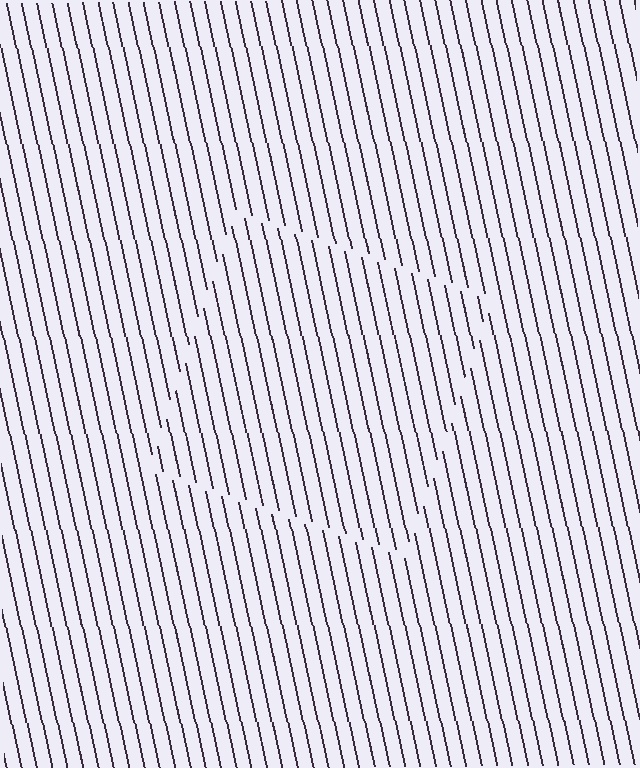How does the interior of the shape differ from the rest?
The interior of the shape contains the same grating, shifted by half a period — the contour is defined by the phase discontinuity where line-ends from the inner and outer gratings abut.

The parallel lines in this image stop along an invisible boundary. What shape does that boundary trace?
An illusory square. The interior of the shape contains the same grating, shifted by half a period — the contour is defined by the phase discontinuity where line-ends from the inner and outer gratings abut.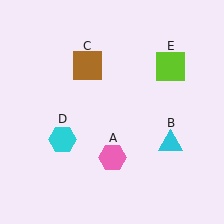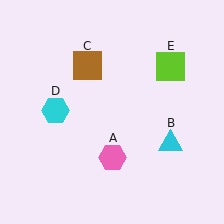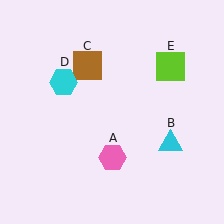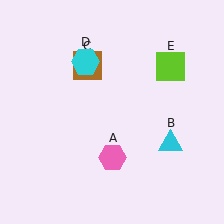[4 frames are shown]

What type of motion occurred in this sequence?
The cyan hexagon (object D) rotated clockwise around the center of the scene.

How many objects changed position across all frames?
1 object changed position: cyan hexagon (object D).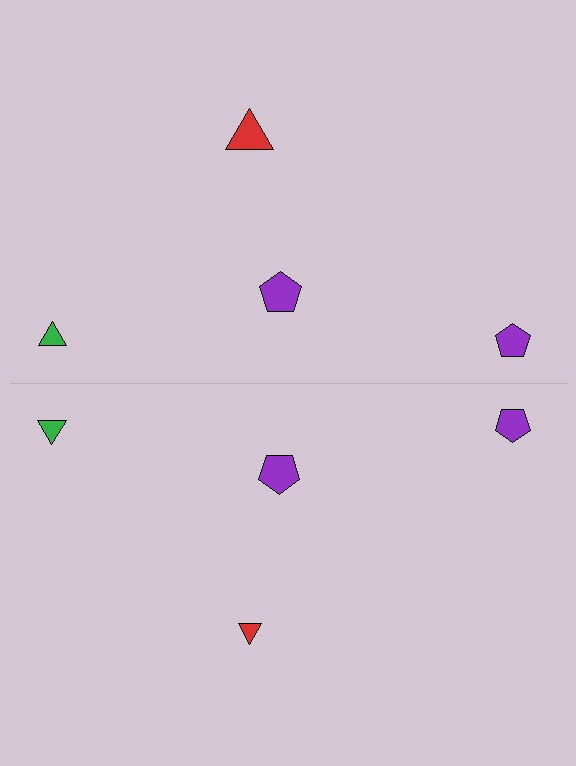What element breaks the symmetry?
The red triangle on the bottom side has a different size than its mirror counterpart.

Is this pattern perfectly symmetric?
No, the pattern is not perfectly symmetric. The red triangle on the bottom side has a different size than its mirror counterpart.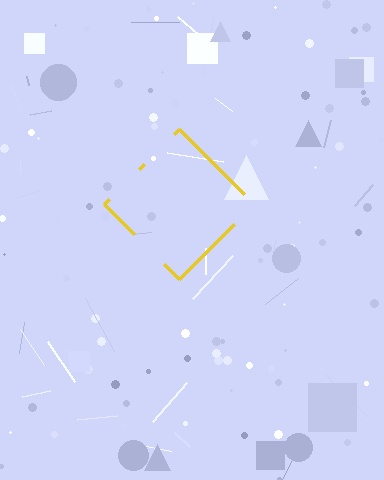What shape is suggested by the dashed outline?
The dashed outline suggests a diamond.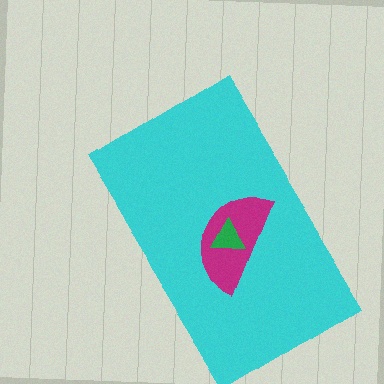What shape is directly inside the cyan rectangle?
The magenta semicircle.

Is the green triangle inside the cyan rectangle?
Yes.